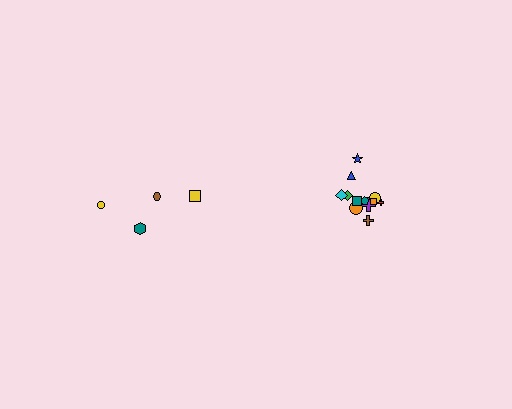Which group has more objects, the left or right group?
The right group.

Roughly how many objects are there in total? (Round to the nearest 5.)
Roughly 15 objects in total.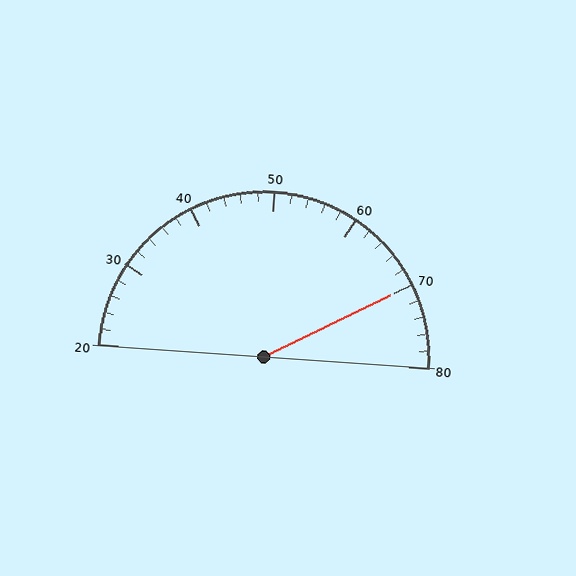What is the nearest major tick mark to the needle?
The nearest major tick mark is 70.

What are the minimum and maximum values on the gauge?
The gauge ranges from 20 to 80.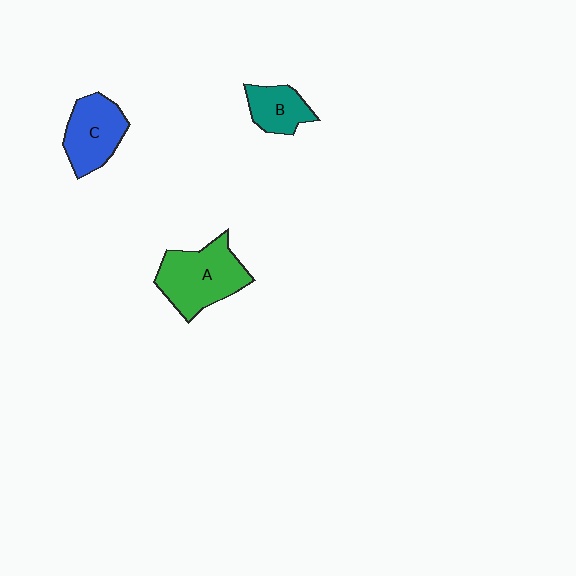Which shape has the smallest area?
Shape B (teal).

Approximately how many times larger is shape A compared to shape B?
Approximately 1.9 times.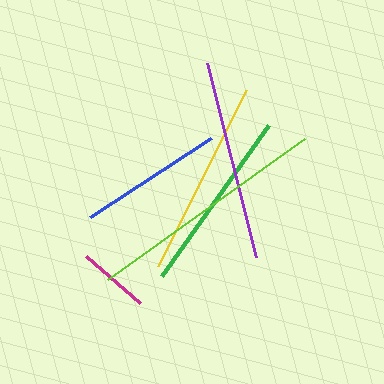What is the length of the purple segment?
The purple segment is approximately 200 pixels long.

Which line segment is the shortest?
The magenta line is the shortest at approximately 71 pixels.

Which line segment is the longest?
The lime line is the longest at approximately 242 pixels.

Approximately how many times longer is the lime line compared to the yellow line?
The lime line is approximately 1.2 times the length of the yellow line.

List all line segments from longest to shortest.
From longest to shortest: lime, purple, yellow, green, blue, magenta.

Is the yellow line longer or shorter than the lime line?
The lime line is longer than the yellow line.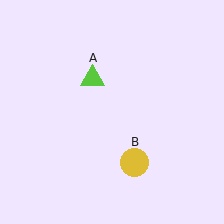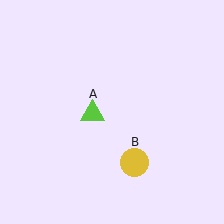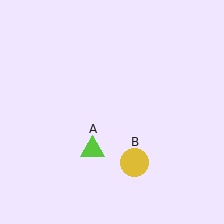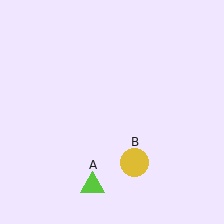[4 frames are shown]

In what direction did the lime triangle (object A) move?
The lime triangle (object A) moved down.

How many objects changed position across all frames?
1 object changed position: lime triangle (object A).